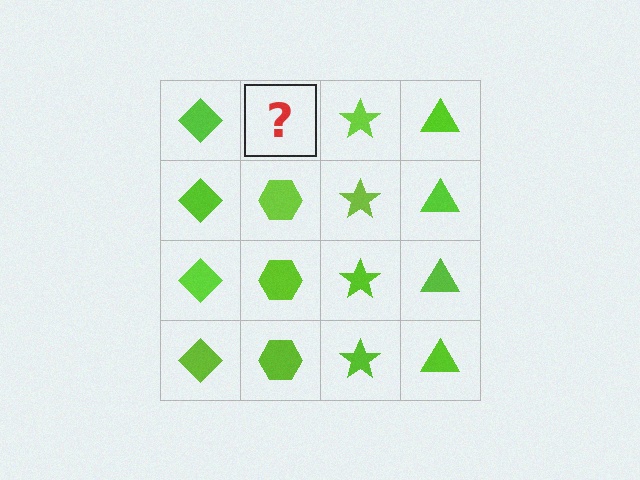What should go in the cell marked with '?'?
The missing cell should contain a lime hexagon.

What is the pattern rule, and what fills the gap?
The rule is that each column has a consistent shape. The gap should be filled with a lime hexagon.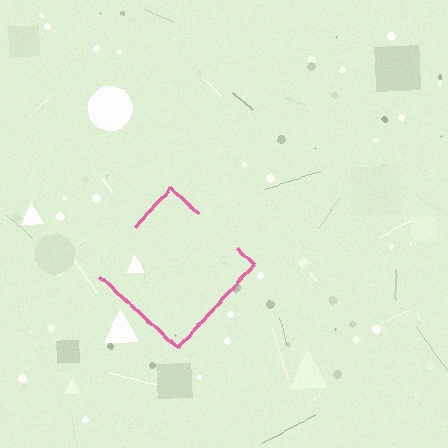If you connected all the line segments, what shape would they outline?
They would outline a diamond.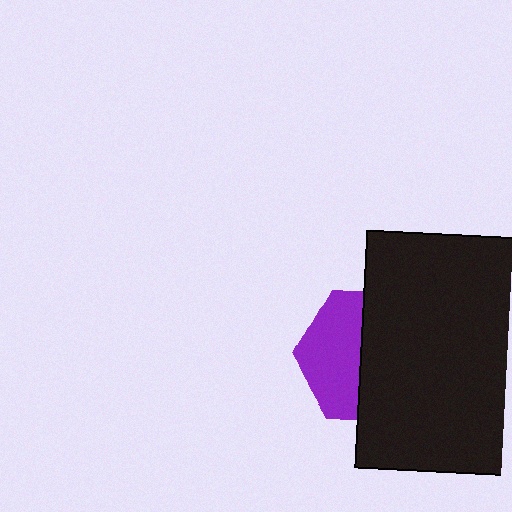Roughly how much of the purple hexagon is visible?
A small part of it is visible (roughly 45%).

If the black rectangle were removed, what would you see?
You would see the complete purple hexagon.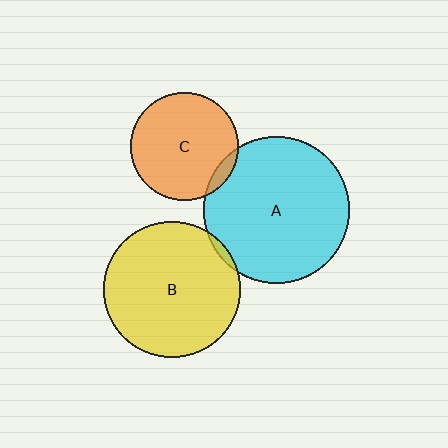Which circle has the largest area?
Circle A (cyan).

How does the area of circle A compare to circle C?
Approximately 1.9 times.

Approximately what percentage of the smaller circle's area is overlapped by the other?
Approximately 5%.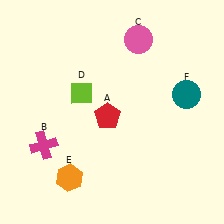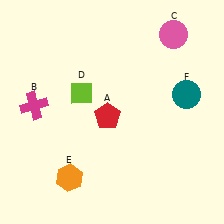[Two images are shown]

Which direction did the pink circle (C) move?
The pink circle (C) moved right.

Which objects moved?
The objects that moved are: the magenta cross (B), the pink circle (C).